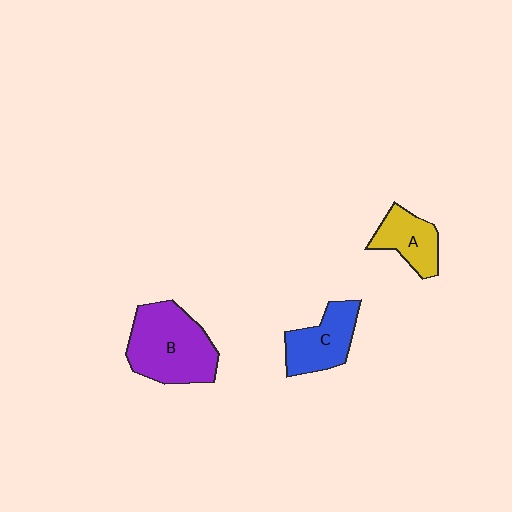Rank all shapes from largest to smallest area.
From largest to smallest: B (purple), C (blue), A (yellow).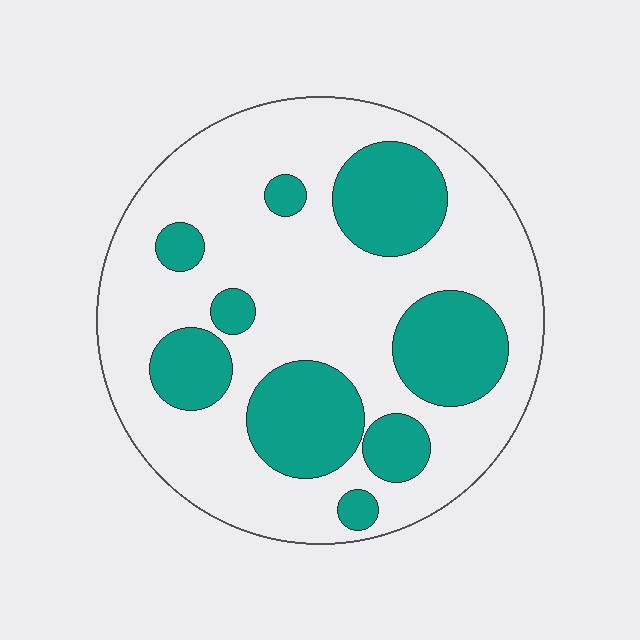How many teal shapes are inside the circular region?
9.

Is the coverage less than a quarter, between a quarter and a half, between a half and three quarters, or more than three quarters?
Between a quarter and a half.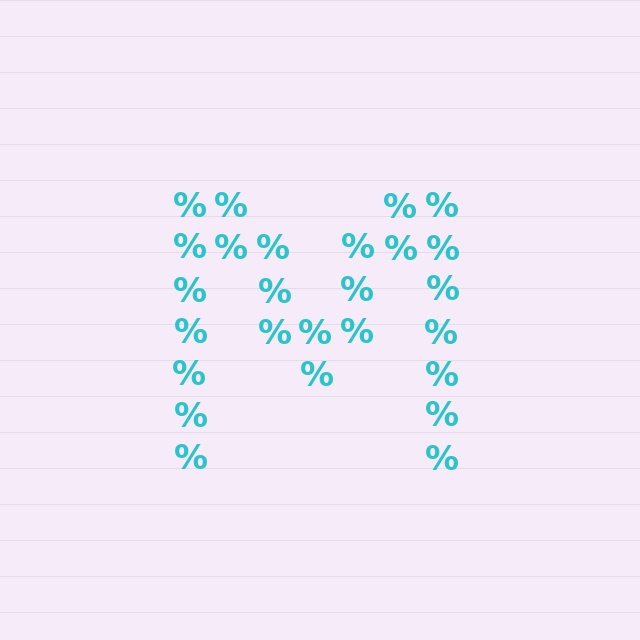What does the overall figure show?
The overall figure shows the letter M.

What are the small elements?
The small elements are percent signs.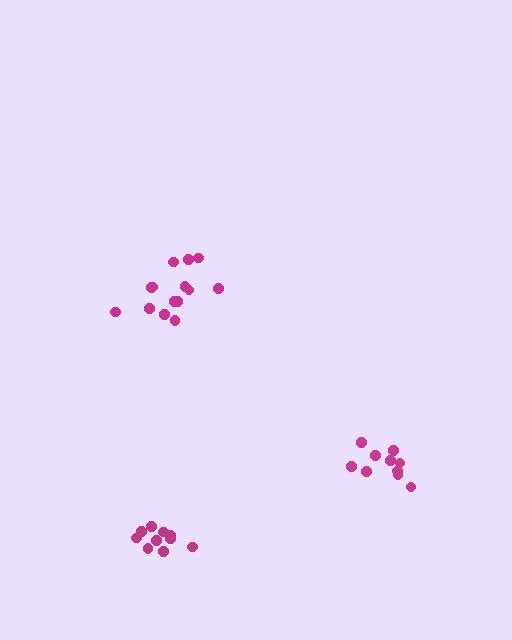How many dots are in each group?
Group 1: 10 dots, Group 2: 10 dots, Group 3: 14 dots (34 total).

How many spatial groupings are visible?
There are 3 spatial groupings.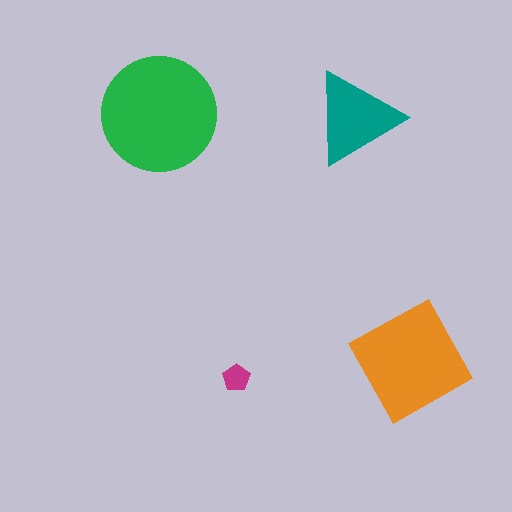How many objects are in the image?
There are 4 objects in the image.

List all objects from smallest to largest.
The magenta pentagon, the teal triangle, the orange diamond, the green circle.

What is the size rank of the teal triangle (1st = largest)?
3rd.